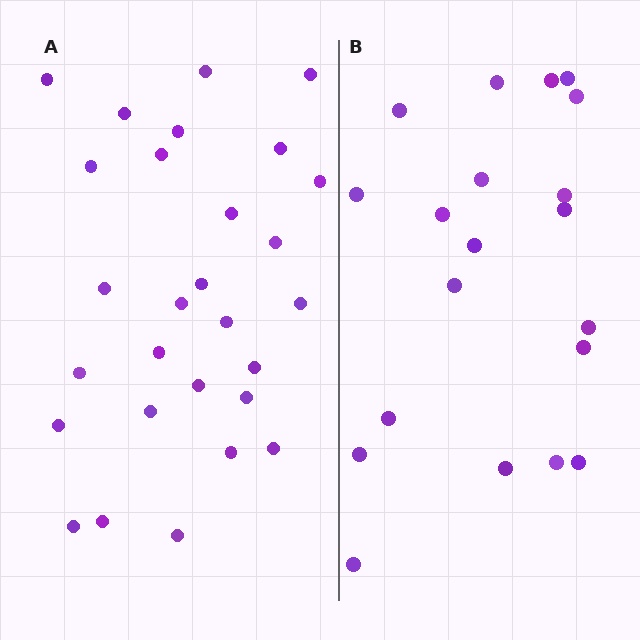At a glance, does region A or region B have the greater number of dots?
Region A (the left region) has more dots.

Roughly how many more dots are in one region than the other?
Region A has roughly 8 or so more dots than region B.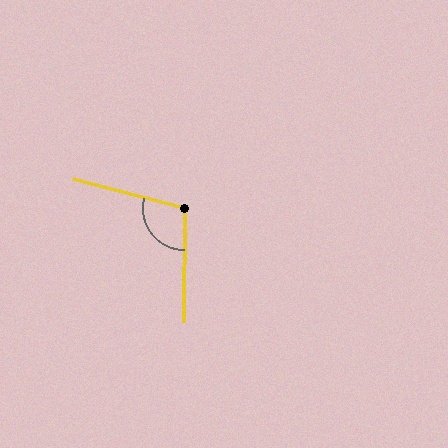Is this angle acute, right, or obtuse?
It is obtuse.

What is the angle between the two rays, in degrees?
Approximately 104 degrees.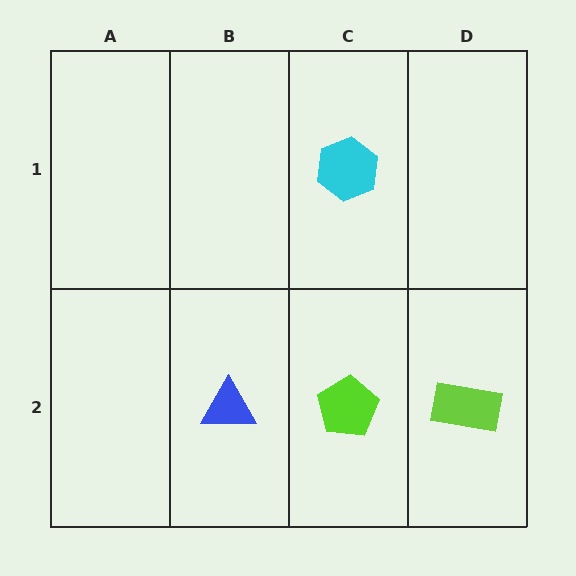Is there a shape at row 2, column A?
No, that cell is empty.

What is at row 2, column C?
A lime pentagon.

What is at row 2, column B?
A blue triangle.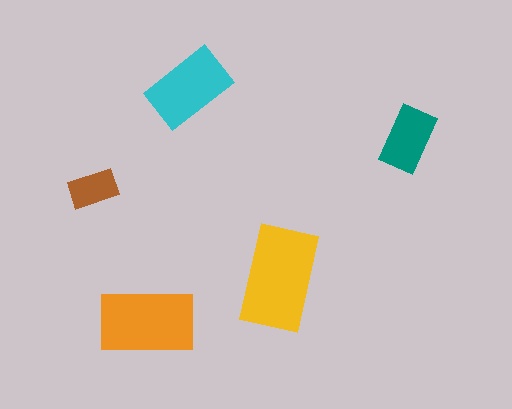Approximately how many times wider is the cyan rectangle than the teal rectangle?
About 1.5 times wider.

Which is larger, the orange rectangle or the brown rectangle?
The orange one.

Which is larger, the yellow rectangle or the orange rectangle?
The yellow one.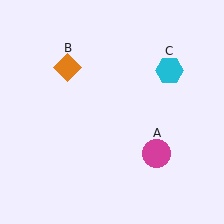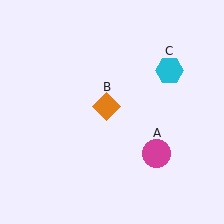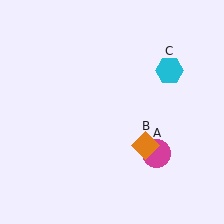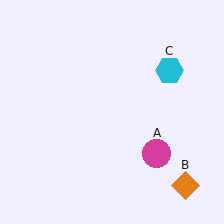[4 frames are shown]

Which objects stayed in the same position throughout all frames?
Magenta circle (object A) and cyan hexagon (object C) remained stationary.